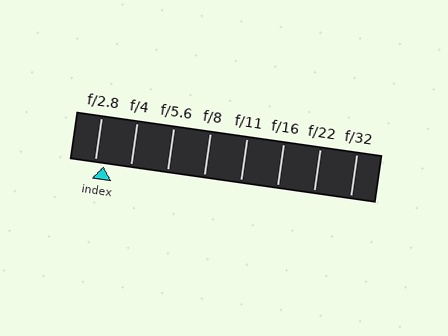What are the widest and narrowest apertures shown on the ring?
The widest aperture shown is f/2.8 and the narrowest is f/32.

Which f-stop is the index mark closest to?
The index mark is closest to f/2.8.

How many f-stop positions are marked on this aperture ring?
There are 8 f-stop positions marked.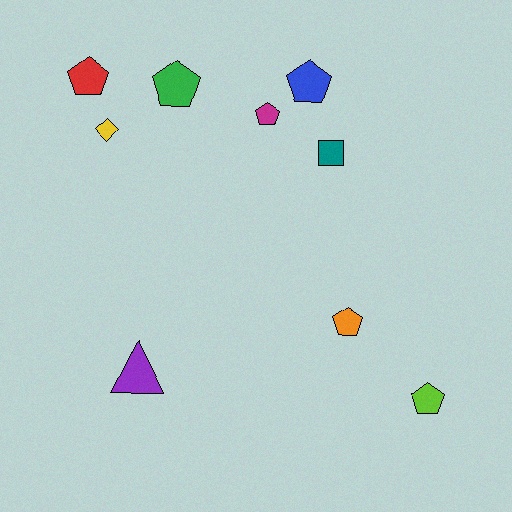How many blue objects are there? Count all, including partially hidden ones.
There is 1 blue object.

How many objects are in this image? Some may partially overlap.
There are 9 objects.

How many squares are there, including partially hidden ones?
There is 1 square.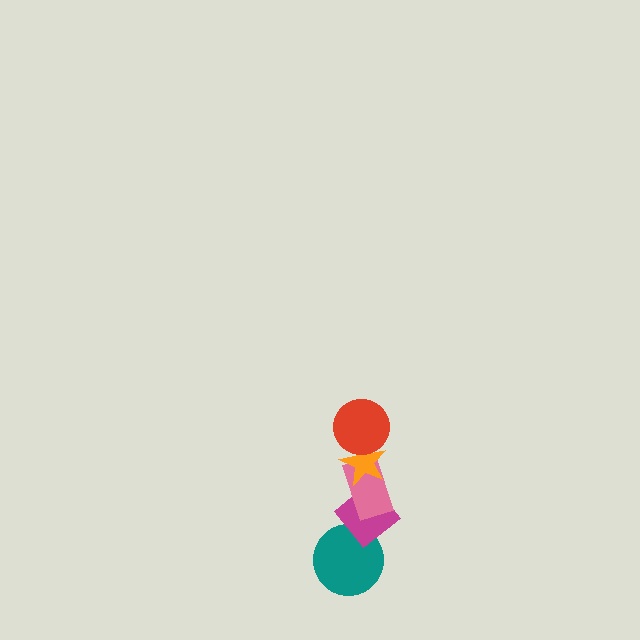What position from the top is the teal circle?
The teal circle is 5th from the top.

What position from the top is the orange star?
The orange star is 2nd from the top.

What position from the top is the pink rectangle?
The pink rectangle is 3rd from the top.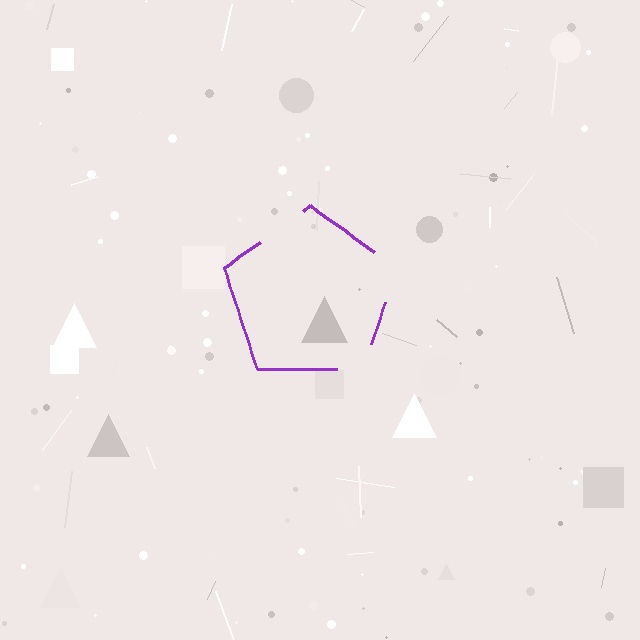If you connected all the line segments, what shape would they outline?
They would outline a pentagon.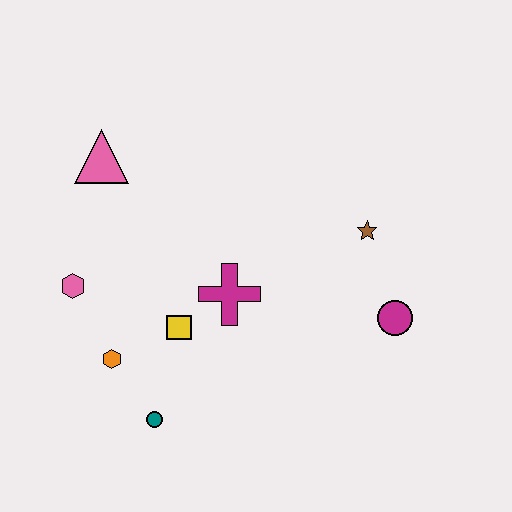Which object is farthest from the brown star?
The pink hexagon is farthest from the brown star.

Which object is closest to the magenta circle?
The brown star is closest to the magenta circle.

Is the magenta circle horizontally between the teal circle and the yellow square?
No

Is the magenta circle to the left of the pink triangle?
No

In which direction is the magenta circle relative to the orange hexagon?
The magenta circle is to the right of the orange hexagon.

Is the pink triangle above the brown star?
Yes